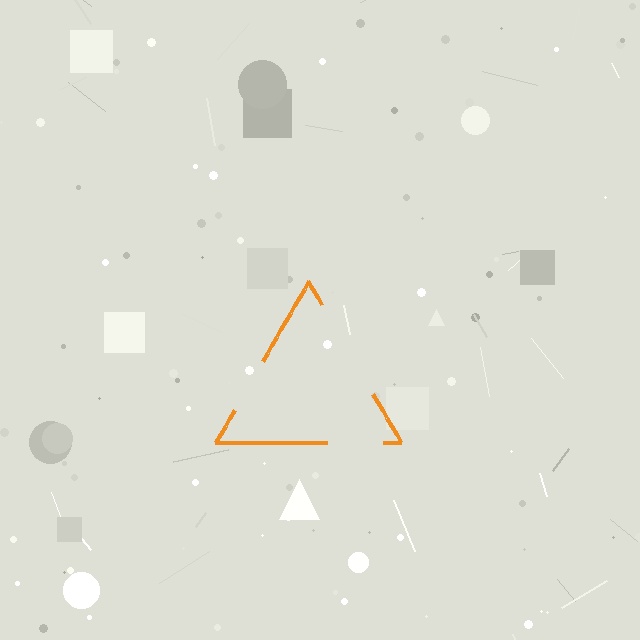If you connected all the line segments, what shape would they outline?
They would outline a triangle.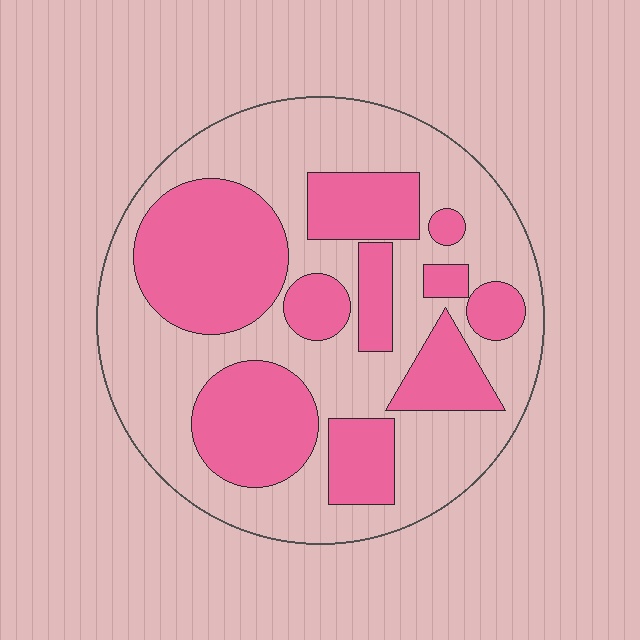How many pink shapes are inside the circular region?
10.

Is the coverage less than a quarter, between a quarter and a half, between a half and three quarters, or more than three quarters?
Between a quarter and a half.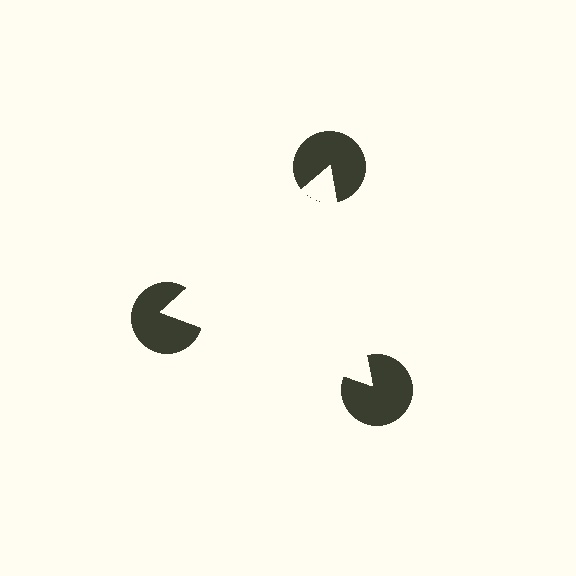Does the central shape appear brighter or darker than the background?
It typically appears slightly brighter than the background, even though no actual brightness change is drawn.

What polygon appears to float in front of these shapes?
An illusory triangle — its edges are inferred from the aligned wedge cuts in the pac-man discs, not physically drawn.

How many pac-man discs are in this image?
There are 3 — one at each vertex of the illusory triangle.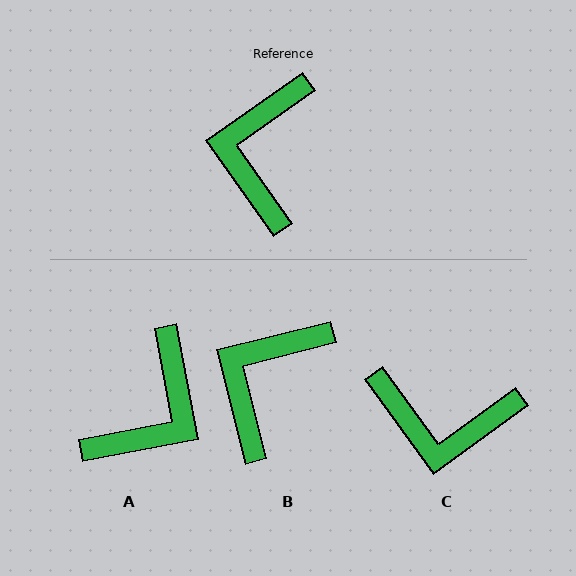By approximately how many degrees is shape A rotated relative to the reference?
Approximately 155 degrees counter-clockwise.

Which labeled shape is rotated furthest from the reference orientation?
A, about 155 degrees away.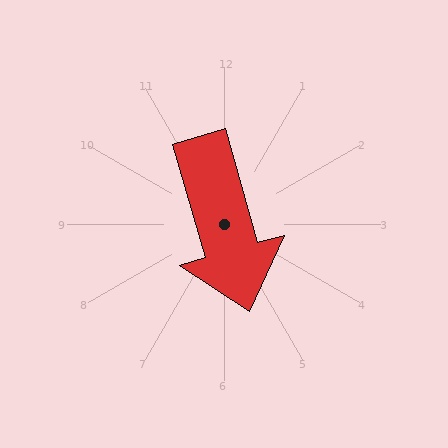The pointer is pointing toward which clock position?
Roughly 5 o'clock.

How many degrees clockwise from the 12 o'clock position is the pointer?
Approximately 164 degrees.